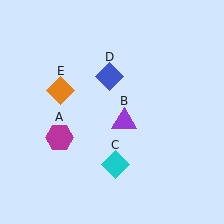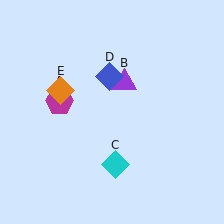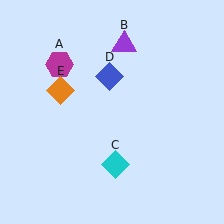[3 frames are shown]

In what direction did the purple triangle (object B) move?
The purple triangle (object B) moved up.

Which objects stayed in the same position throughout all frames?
Cyan diamond (object C) and blue diamond (object D) and orange diamond (object E) remained stationary.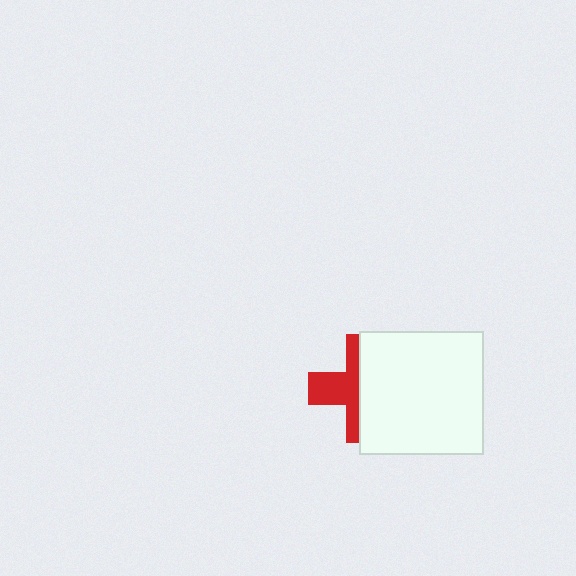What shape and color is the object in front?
The object in front is a white square.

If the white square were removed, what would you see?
You would see the complete red cross.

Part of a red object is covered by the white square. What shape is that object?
It is a cross.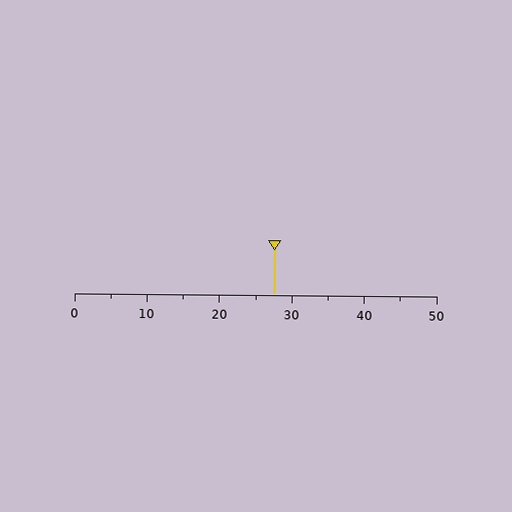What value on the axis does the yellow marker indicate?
The marker indicates approximately 27.5.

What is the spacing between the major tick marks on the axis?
The major ticks are spaced 10 apart.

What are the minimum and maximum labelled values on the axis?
The axis runs from 0 to 50.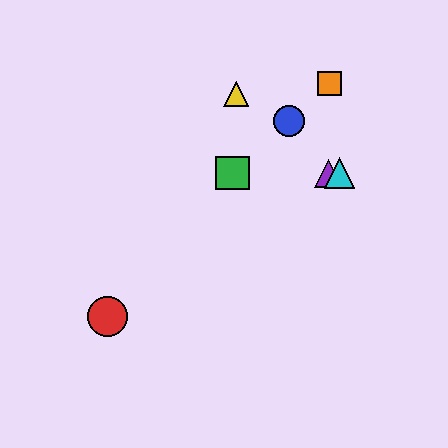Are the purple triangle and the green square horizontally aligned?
Yes, both are at y≈173.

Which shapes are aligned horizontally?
The green square, the purple triangle, the cyan triangle are aligned horizontally.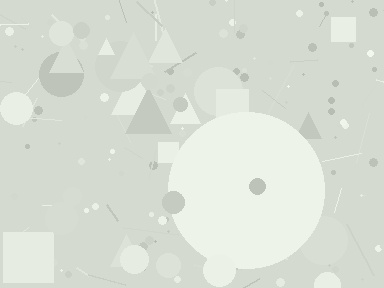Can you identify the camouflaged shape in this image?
The camouflaged shape is a circle.